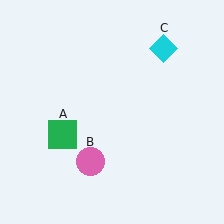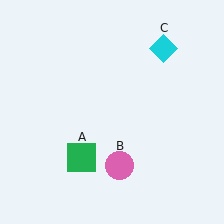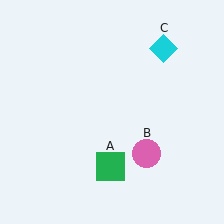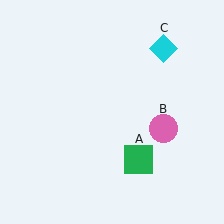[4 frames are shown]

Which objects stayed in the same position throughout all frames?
Cyan diamond (object C) remained stationary.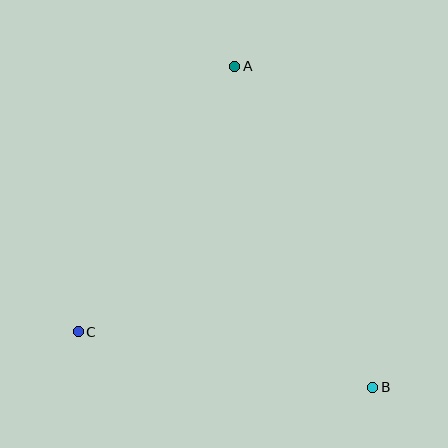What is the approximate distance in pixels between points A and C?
The distance between A and C is approximately 308 pixels.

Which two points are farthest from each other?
Points A and B are farthest from each other.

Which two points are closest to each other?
Points B and C are closest to each other.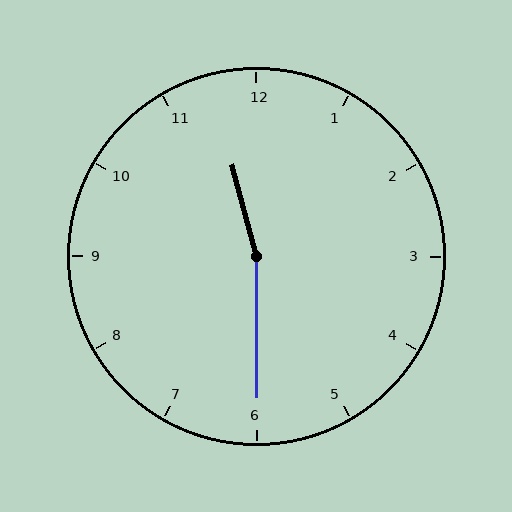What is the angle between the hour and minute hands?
Approximately 165 degrees.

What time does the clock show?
11:30.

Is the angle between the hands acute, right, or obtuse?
It is obtuse.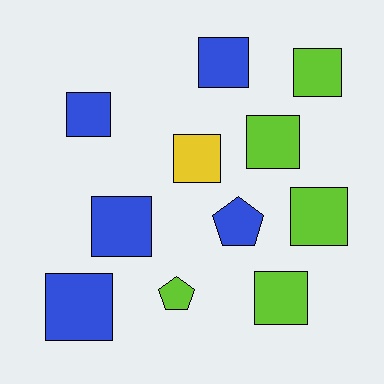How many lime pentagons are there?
There is 1 lime pentagon.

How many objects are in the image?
There are 11 objects.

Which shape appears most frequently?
Square, with 9 objects.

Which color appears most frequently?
Lime, with 5 objects.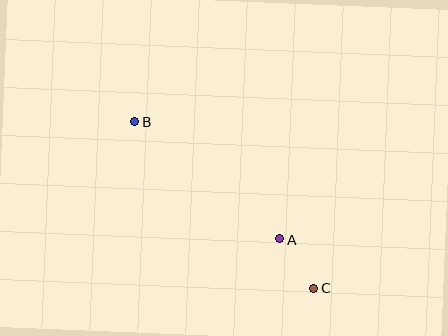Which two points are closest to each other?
Points A and C are closest to each other.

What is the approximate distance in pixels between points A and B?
The distance between A and B is approximately 187 pixels.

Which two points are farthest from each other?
Points B and C are farthest from each other.